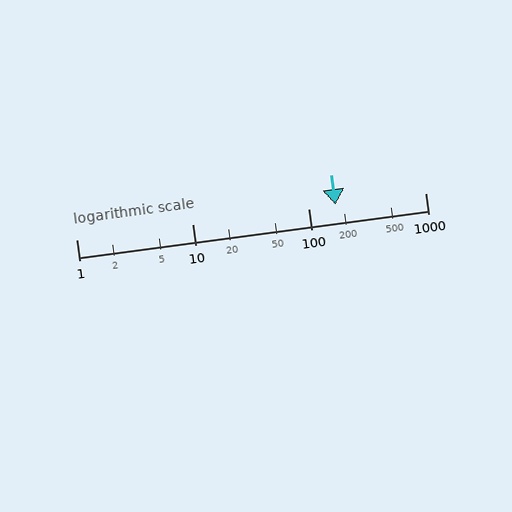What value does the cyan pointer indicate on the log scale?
The pointer indicates approximately 170.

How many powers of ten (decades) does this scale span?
The scale spans 3 decades, from 1 to 1000.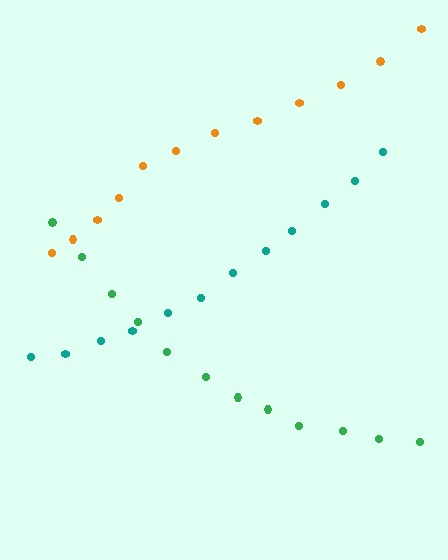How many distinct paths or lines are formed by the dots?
There are 3 distinct paths.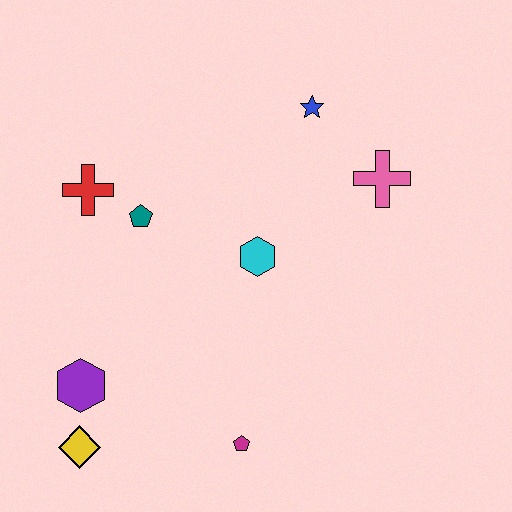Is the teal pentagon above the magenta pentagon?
Yes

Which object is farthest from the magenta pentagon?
The blue star is farthest from the magenta pentagon.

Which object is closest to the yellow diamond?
The purple hexagon is closest to the yellow diamond.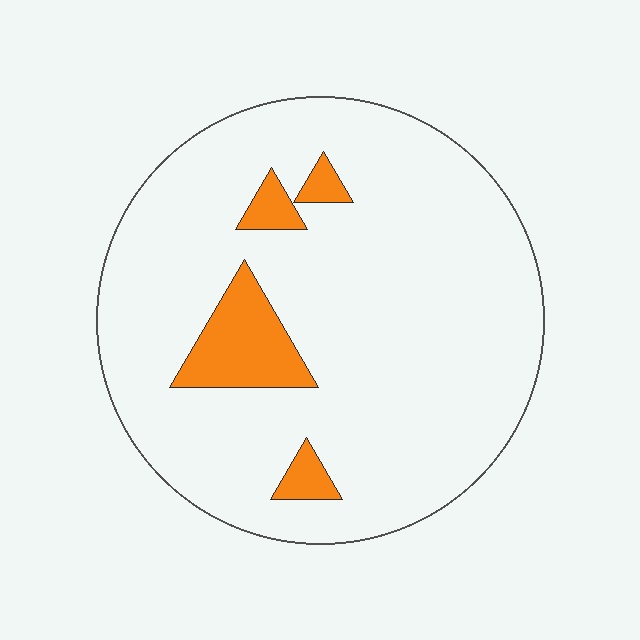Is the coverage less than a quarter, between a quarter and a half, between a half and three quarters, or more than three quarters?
Less than a quarter.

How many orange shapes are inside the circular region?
4.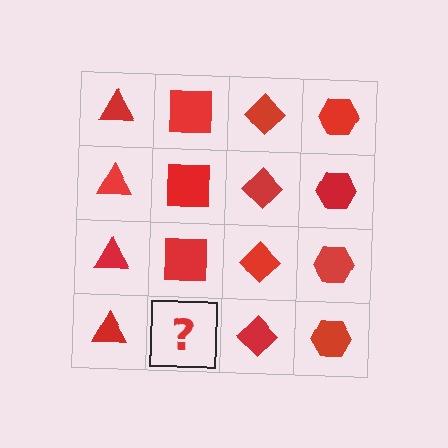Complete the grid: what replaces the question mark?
The question mark should be replaced with a red square.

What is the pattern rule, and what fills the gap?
The rule is that each column has a consistent shape. The gap should be filled with a red square.